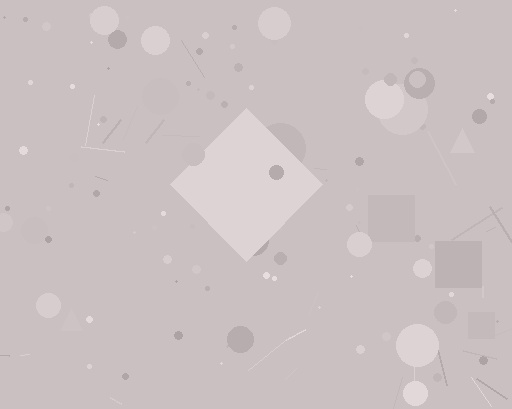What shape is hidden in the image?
A diamond is hidden in the image.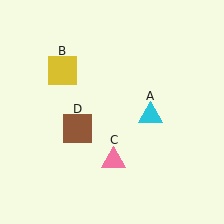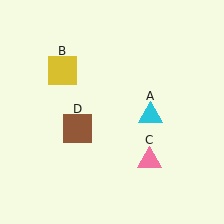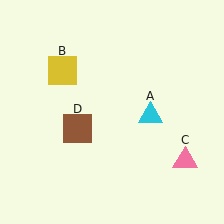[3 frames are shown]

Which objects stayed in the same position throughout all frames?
Cyan triangle (object A) and yellow square (object B) and brown square (object D) remained stationary.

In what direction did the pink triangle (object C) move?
The pink triangle (object C) moved right.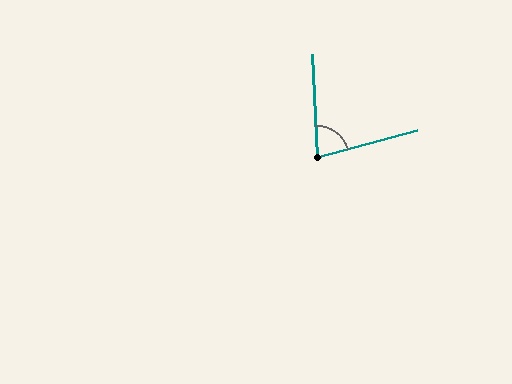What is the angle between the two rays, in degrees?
Approximately 78 degrees.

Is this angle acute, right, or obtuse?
It is acute.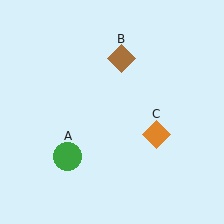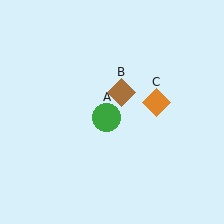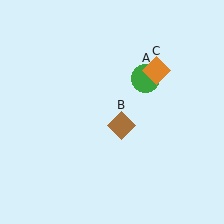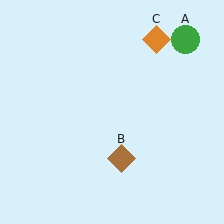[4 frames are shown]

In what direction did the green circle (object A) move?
The green circle (object A) moved up and to the right.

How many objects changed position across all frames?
3 objects changed position: green circle (object A), brown diamond (object B), orange diamond (object C).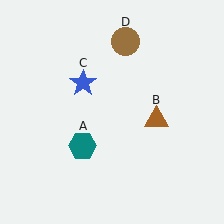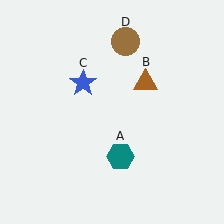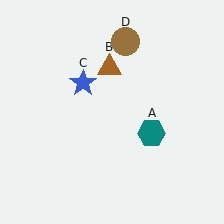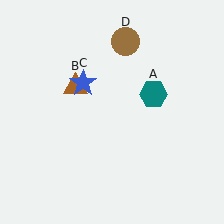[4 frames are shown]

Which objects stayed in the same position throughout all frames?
Blue star (object C) and brown circle (object D) remained stationary.